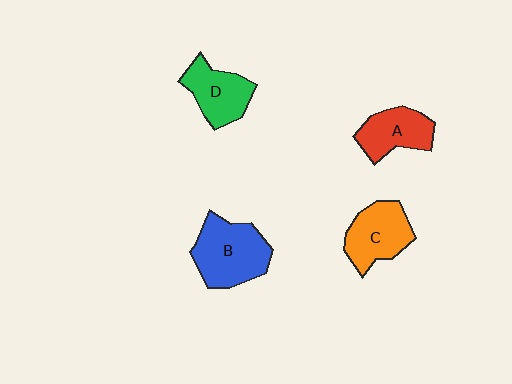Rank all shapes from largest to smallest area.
From largest to smallest: B (blue), C (orange), D (green), A (red).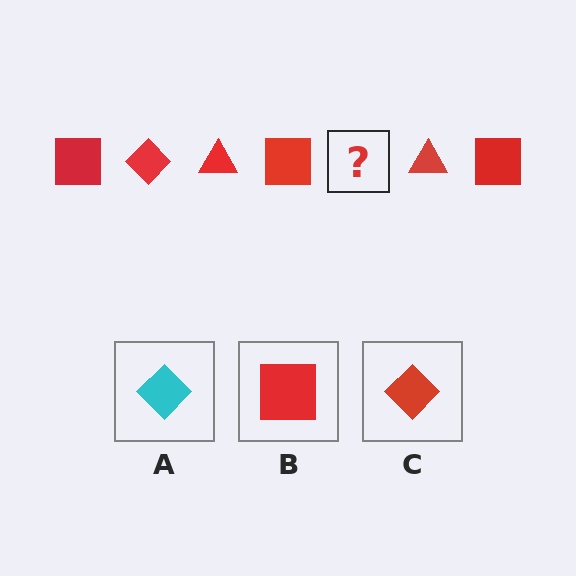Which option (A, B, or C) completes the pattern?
C.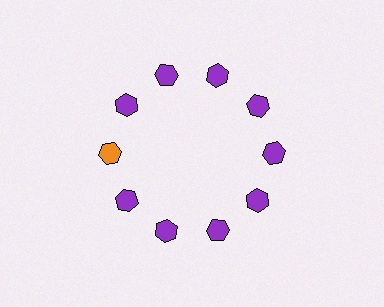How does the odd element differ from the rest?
It has a different color: orange instead of purple.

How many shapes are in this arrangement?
There are 10 shapes arranged in a ring pattern.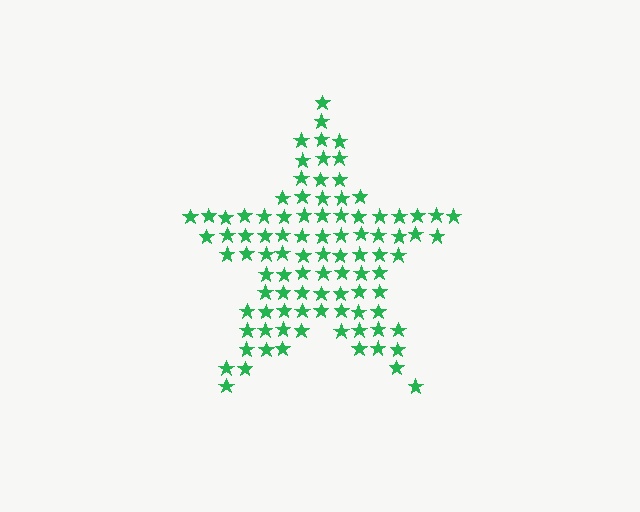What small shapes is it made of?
It is made of small stars.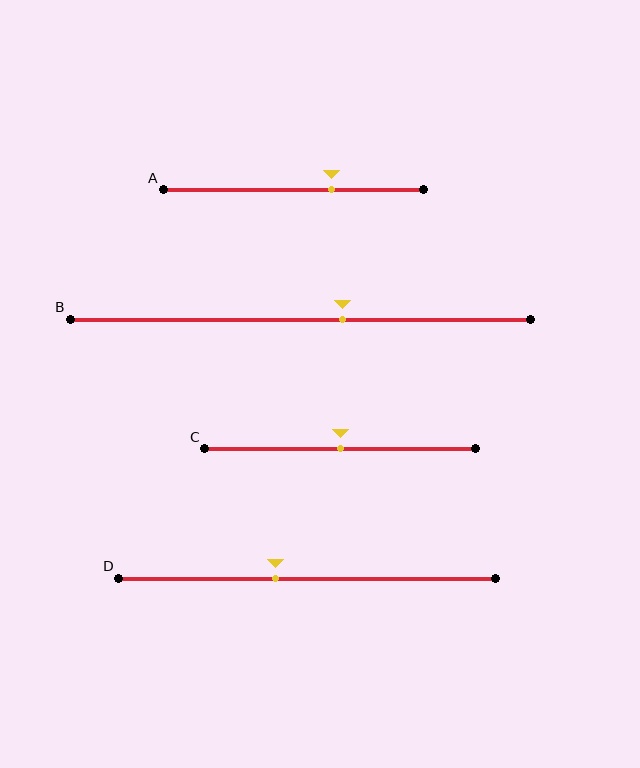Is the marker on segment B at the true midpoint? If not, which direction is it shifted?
No, the marker on segment B is shifted to the right by about 9% of the segment length.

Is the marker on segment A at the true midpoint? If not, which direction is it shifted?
No, the marker on segment A is shifted to the right by about 15% of the segment length.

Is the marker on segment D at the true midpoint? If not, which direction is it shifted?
No, the marker on segment D is shifted to the left by about 8% of the segment length.